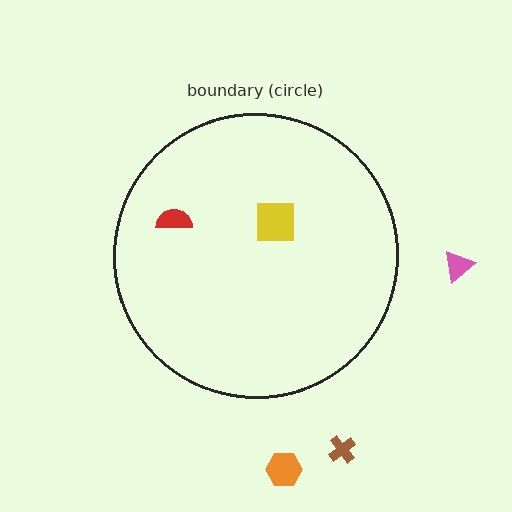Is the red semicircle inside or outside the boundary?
Inside.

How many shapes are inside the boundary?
2 inside, 3 outside.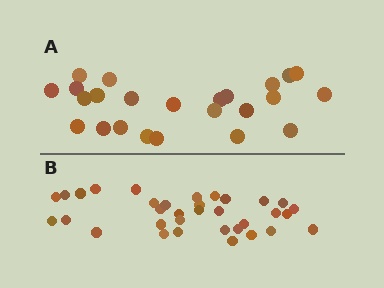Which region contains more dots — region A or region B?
Region B (the bottom region) has more dots.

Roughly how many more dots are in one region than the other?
Region B has roughly 10 or so more dots than region A.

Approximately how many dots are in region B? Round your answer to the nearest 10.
About 30 dots. (The exact count is 34, which rounds to 30.)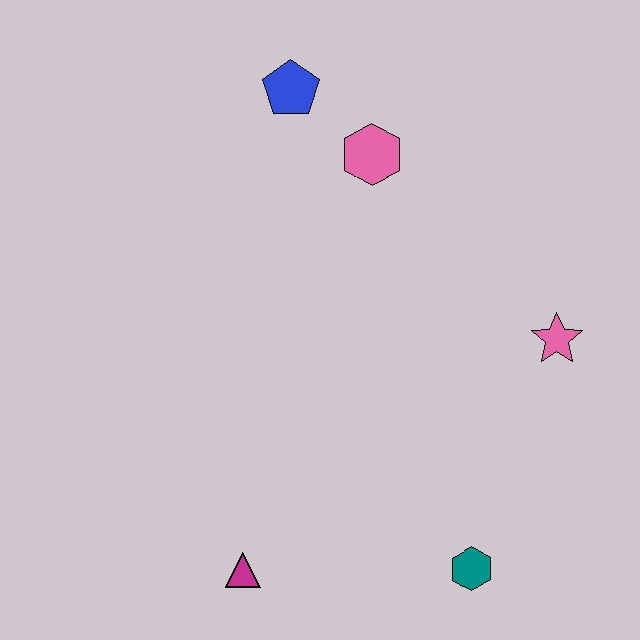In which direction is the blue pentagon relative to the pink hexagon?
The blue pentagon is to the left of the pink hexagon.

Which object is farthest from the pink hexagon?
The magenta triangle is farthest from the pink hexagon.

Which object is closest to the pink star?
The teal hexagon is closest to the pink star.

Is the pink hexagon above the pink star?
Yes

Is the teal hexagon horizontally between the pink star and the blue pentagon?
Yes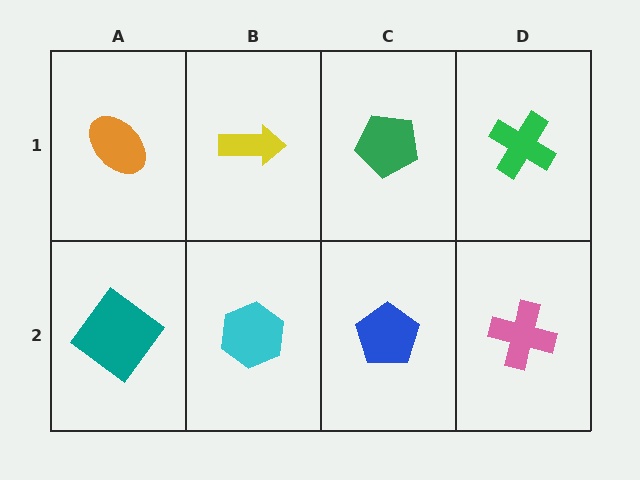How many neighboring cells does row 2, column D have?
2.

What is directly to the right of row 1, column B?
A green pentagon.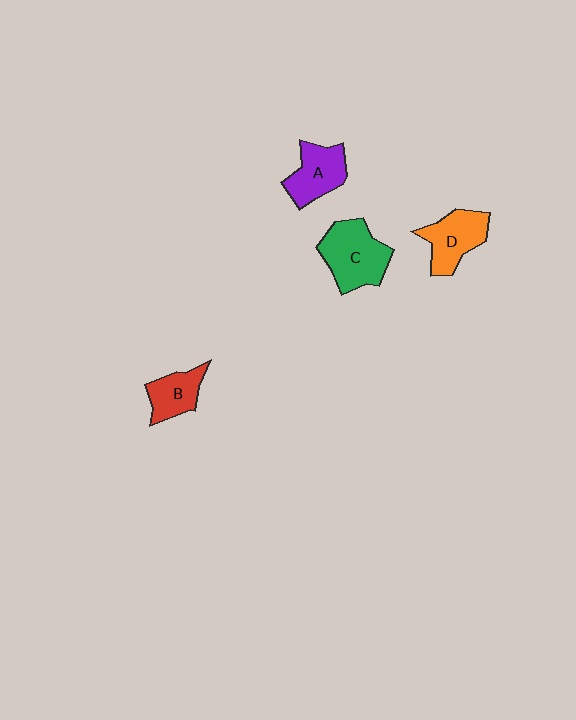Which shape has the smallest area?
Shape B (red).